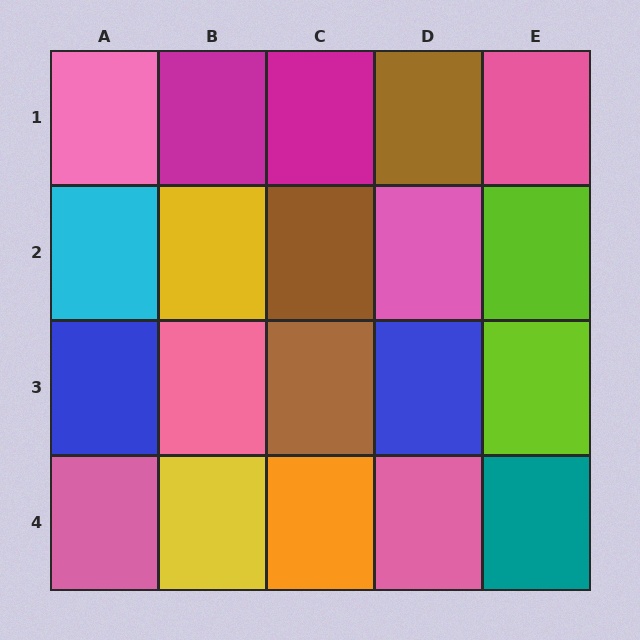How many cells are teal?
1 cell is teal.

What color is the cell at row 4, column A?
Pink.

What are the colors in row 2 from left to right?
Cyan, yellow, brown, pink, lime.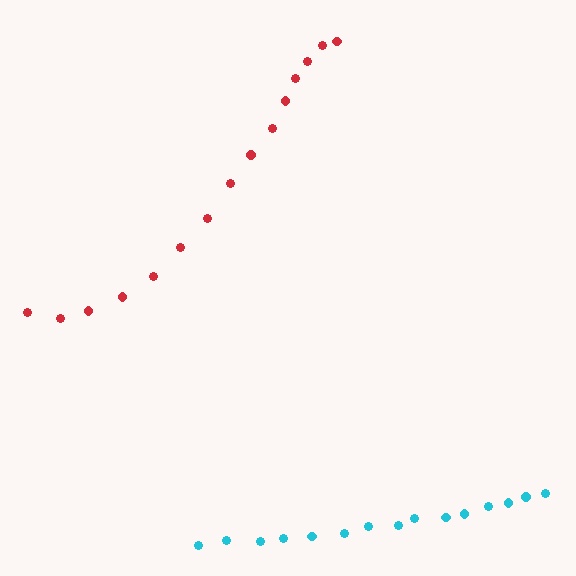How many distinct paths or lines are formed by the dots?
There are 2 distinct paths.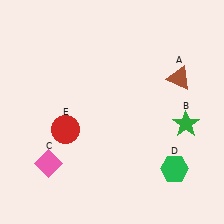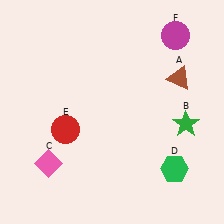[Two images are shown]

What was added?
A magenta circle (F) was added in Image 2.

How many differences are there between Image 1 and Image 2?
There is 1 difference between the two images.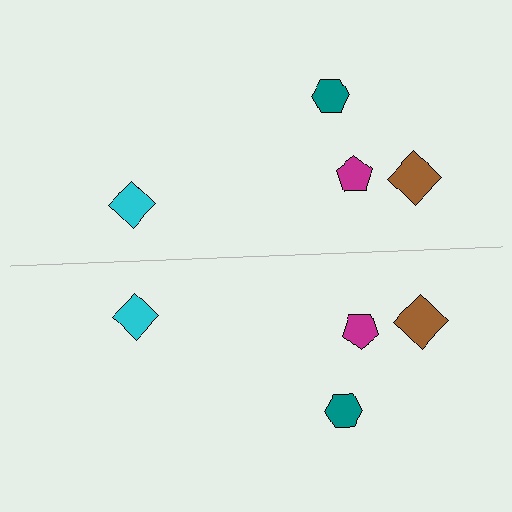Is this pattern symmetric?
Yes, this pattern has bilateral (reflection) symmetry.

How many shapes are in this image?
There are 8 shapes in this image.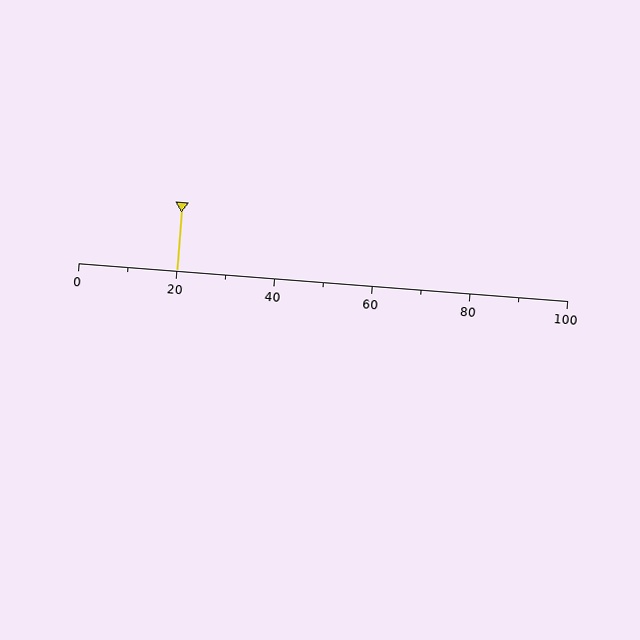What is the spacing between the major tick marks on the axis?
The major ticks are spaced 20 apart.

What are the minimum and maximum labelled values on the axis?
The axis runs from 0 to 100.